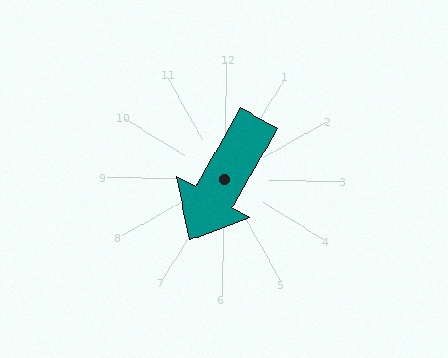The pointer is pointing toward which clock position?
Roughly 7 o'clock.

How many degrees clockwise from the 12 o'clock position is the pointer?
Approximately 209 degrees.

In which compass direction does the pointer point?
Southwest.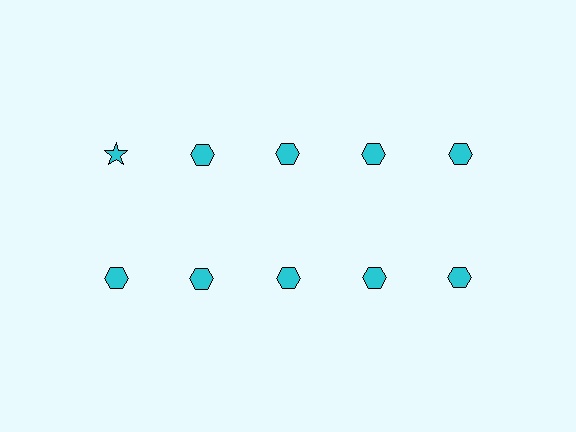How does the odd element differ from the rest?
It has a different shape: star instead of hexagon.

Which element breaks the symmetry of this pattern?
The cyan star in the top row, leftmost column breaks the symmetry. All other shapes are cyan hexagons.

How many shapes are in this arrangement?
There are 10 shapes arranged in a grid pattern.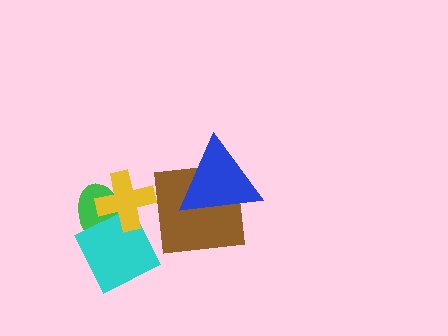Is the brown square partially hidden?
Yes, it is partially covered by another shape.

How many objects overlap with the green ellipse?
2 objects overlap with the green ellipse.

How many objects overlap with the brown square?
1 object overlaps with the brown square.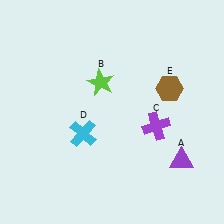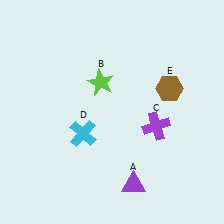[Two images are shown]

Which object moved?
The purple triangle (A) moved left.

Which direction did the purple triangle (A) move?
The purple triangle (A) moved left.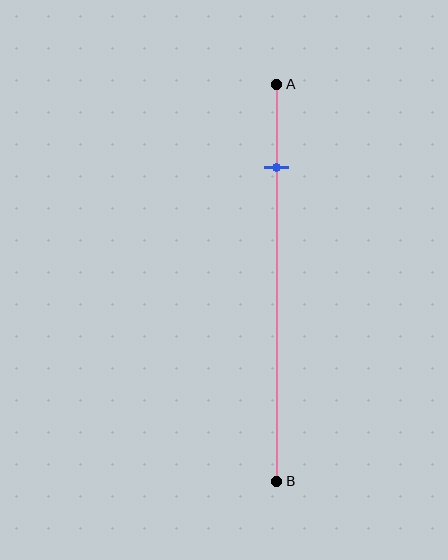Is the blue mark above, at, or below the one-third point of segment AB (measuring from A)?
The blue mark is above the one-third point of segment AB.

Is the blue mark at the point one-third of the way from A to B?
No, the mark is at about 20% from A, not at the 33% one-third point.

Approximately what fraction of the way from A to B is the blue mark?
The blue mark is approximately 20% of the way from A to B.